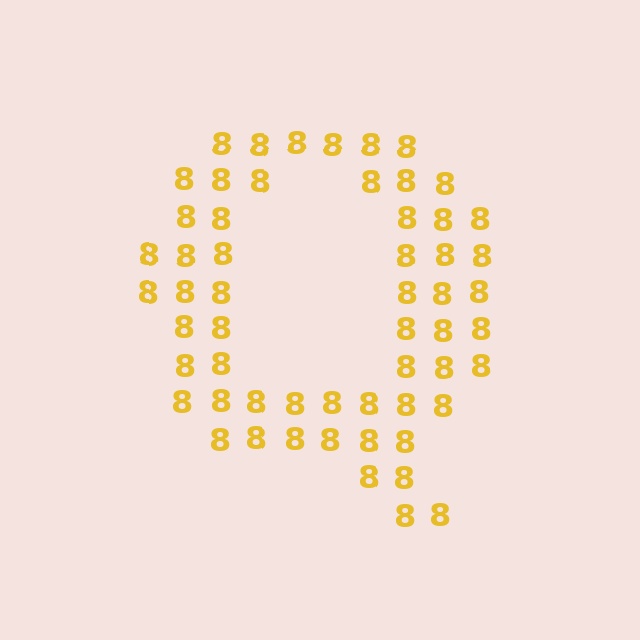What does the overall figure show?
The overall figure shows the letter Q.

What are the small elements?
The small elements are digit 8's.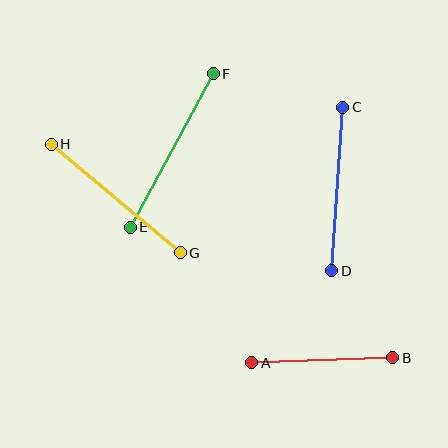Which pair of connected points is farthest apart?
Points E and F are farthest apart.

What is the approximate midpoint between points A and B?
The midpoint is at approximately (322, 360) pixels.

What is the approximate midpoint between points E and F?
The midpoint is at approximately (172, 150) pixels.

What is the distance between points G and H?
The distance is approximately 169 pixels.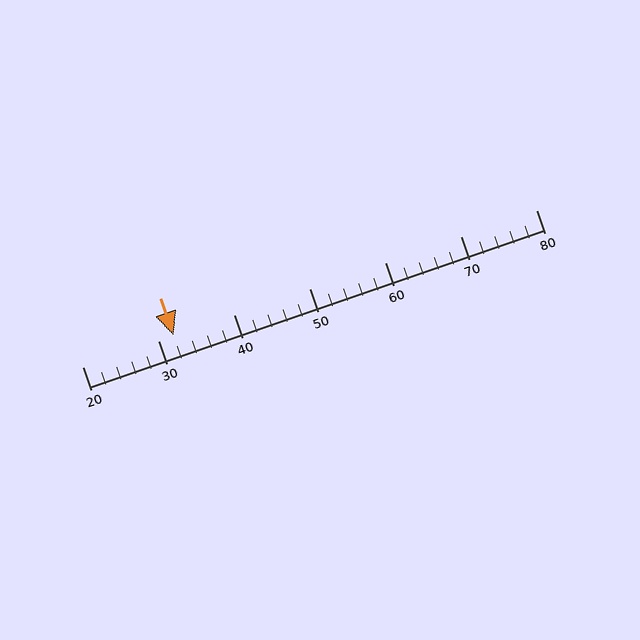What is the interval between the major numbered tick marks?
The major tick marks are spaced 10 units apart.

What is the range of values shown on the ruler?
The ruler shows values from 20 to 80.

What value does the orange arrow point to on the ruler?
The orange arrow points to approximately 32.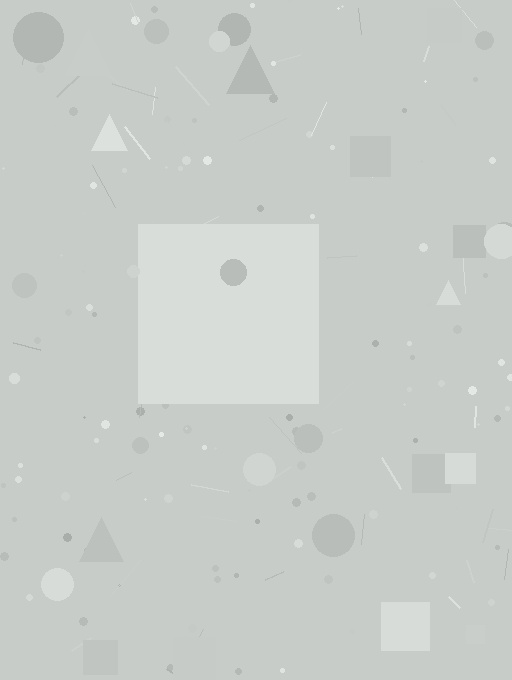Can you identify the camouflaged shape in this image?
The camouflaged shape is a square.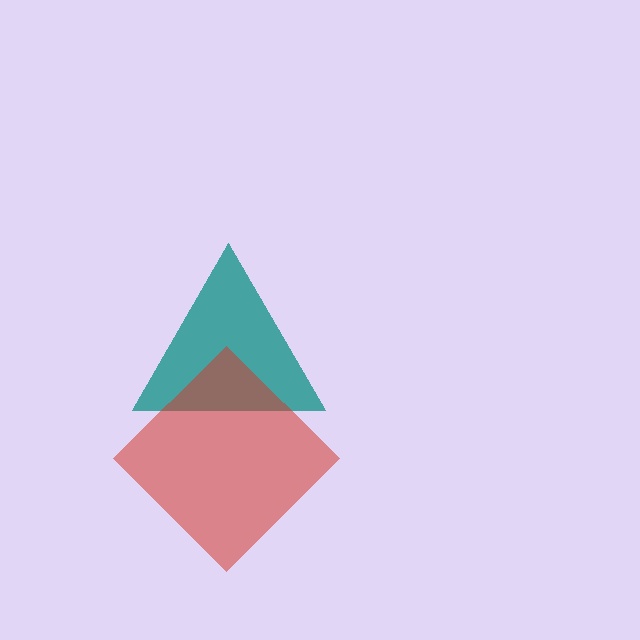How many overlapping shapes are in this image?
There are 2 overlapping shapes in the image.